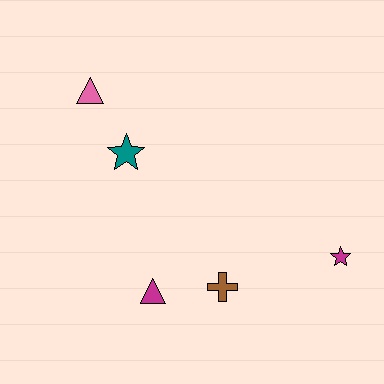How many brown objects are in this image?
There is 1 brown object.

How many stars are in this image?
There are 2 stars.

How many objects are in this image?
There are 5 objects.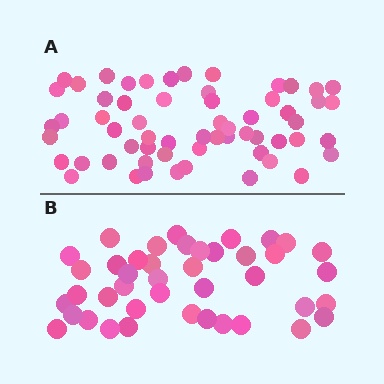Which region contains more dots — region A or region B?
Region A (the top region) has more dots.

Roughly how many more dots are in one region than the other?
Region A has approximately 20 more dots than region B.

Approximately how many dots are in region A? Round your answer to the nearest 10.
About 60 dots.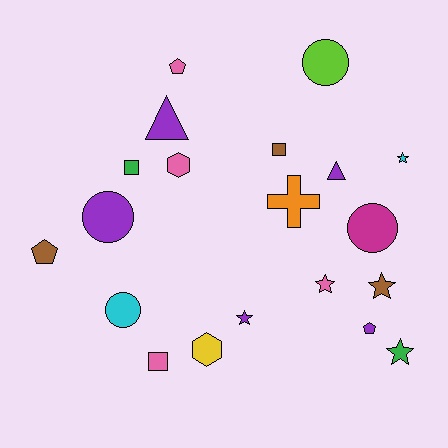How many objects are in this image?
There are 20 objects.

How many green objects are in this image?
There are 2 green objects.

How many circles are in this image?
There are 4 circles.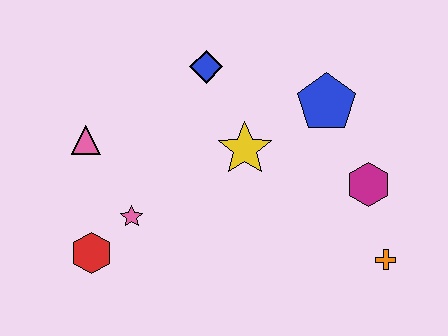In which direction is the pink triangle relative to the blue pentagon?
The pink triangle is to the left of the blue pentagon.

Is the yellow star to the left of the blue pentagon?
Yes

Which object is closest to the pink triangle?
The pink star is closest to the pink triangle.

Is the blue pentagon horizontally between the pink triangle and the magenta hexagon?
Yes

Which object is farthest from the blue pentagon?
The red hexagon is farthest from the blue pentagon.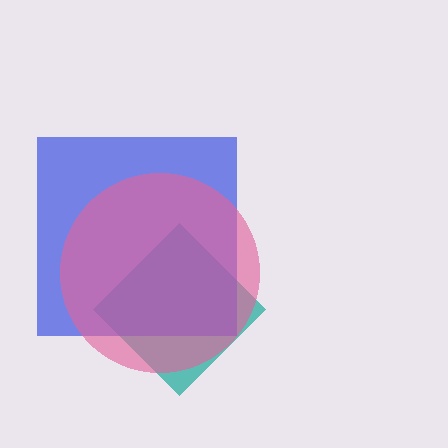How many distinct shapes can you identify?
There are 3 distinct shapes: a teal diamond, a blue square, a pink circle.